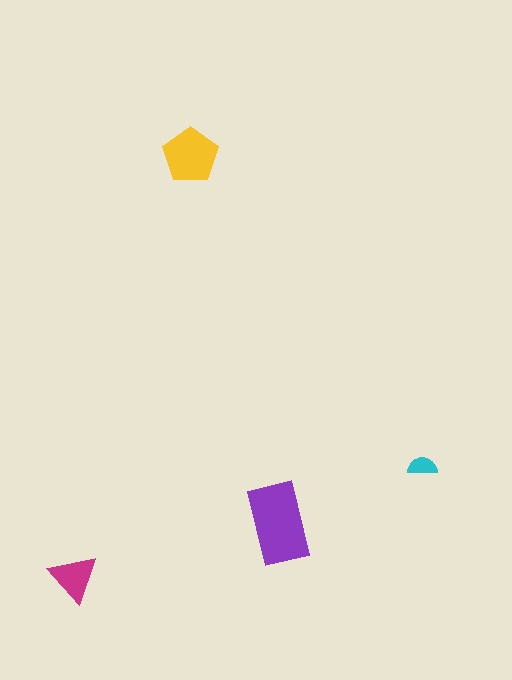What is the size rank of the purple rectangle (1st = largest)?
1st.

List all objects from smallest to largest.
The cyan semicircle, the magenta triangle, the yellow pentagon, the purple rectangle.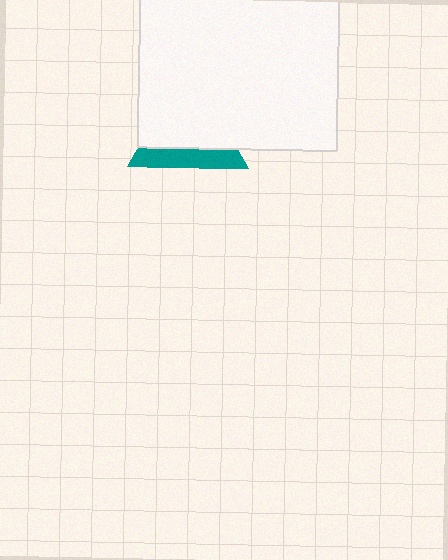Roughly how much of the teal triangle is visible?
A small part of it is visible (roughly 34%).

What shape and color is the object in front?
The object in front is a white rectangle.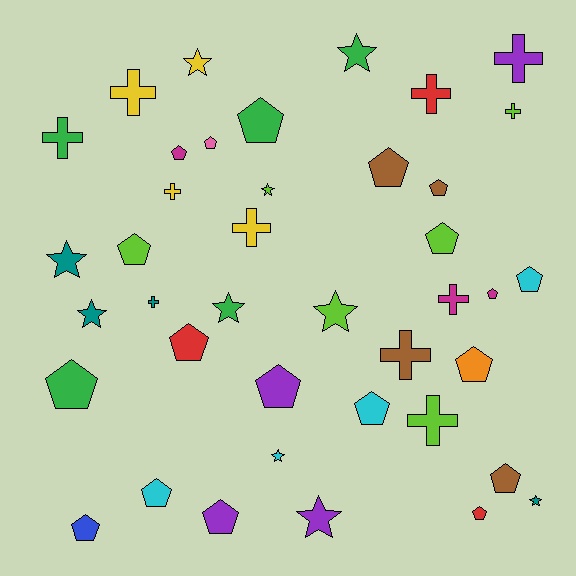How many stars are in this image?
There are 10 stars.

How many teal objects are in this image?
There are 4 teal objects.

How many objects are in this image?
There are 40 objects.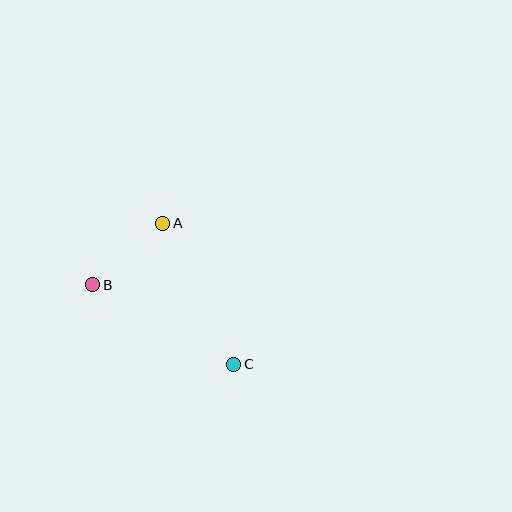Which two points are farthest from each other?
Points B and C are farthest from each other.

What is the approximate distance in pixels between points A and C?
The distance between A and C is approximately 158 pixels.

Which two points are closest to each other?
Points A and B are closest to each other.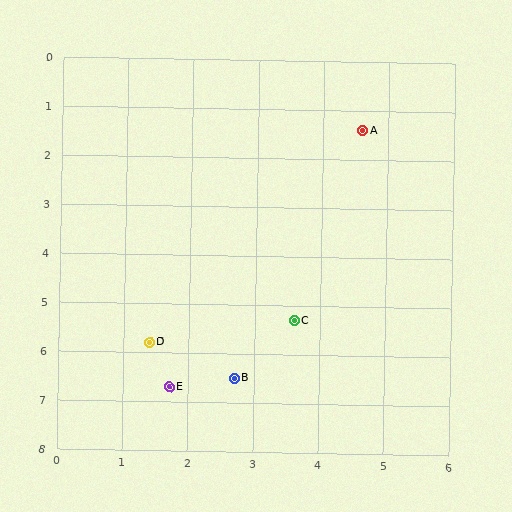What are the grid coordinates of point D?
Point D is at approximately (1.4, 5.8).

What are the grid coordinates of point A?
Point A is at approximately (4.6, 1.4).